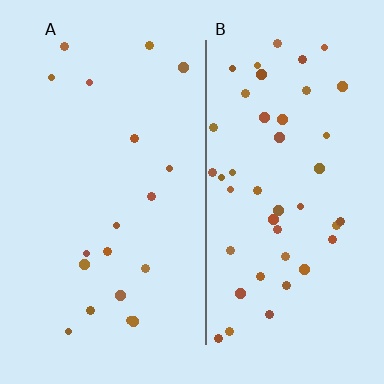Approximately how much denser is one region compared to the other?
Approximately 2.5× — region B over region A.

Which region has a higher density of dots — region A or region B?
B (the right).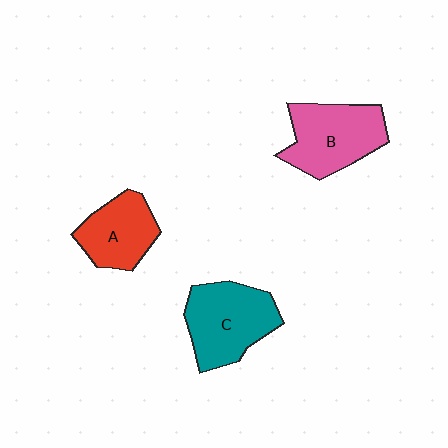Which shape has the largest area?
Shape C (teal).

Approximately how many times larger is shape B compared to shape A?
Approximately 1.3 times.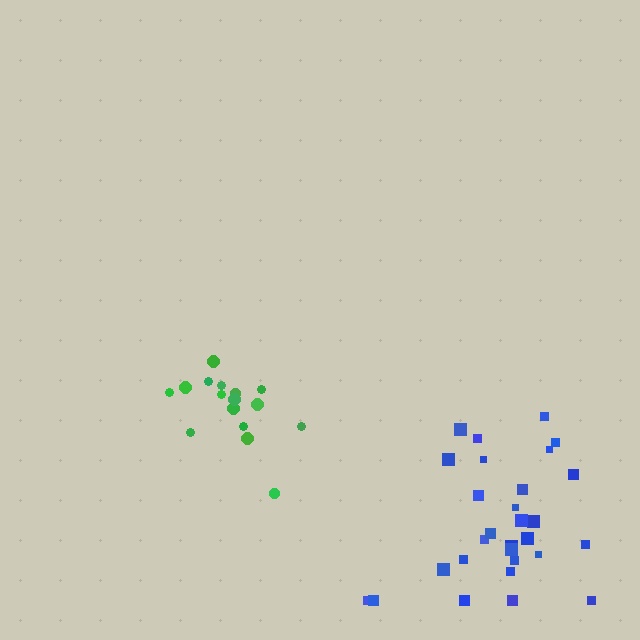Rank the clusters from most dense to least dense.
green, blue.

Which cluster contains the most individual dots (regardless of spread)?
Blue (29).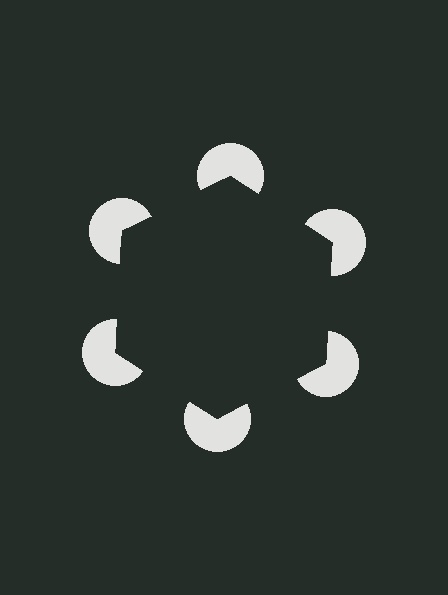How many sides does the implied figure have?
6 sides.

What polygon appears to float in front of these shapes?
An illusory hexagon — its edges are inferred from the aligned wedge cuts in the pac-man discs, not physically drawn.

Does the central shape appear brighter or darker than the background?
It typically appears slightly darker than the background, even though no actual brightness change is drawn.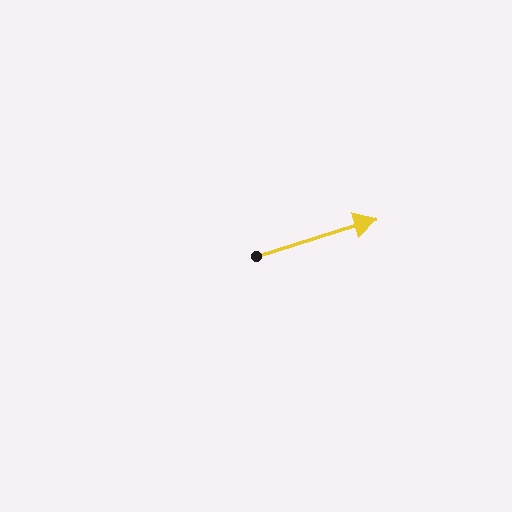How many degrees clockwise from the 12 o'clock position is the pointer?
Approximately 73 degrees.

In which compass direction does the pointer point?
East.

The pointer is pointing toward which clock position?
Roughly 2 o'clock.